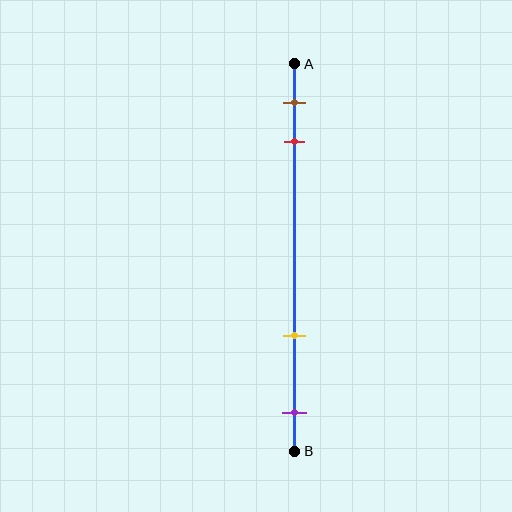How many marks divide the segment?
There are 4 marks dividing the segment.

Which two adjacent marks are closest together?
The brown and red marks are the closest adjacent pair.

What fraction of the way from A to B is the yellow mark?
The yellow mark is approximately 70% (0.7) of the way from A to B.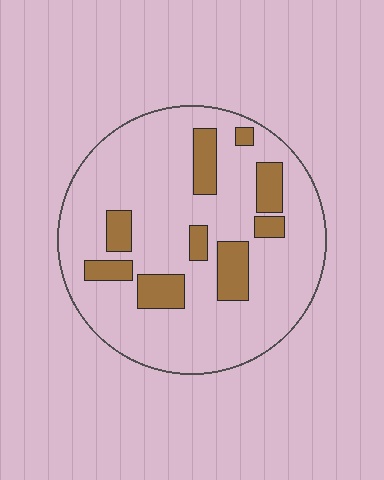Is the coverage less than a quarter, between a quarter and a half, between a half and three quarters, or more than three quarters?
Less than a quarter.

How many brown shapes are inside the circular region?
9.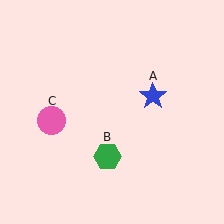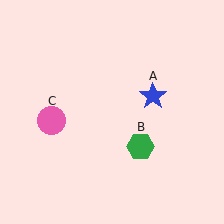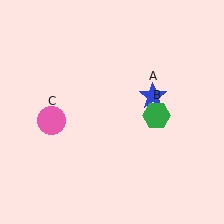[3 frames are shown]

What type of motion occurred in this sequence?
The green hexagon (object B) rotated counterclockwise around the center of the scene.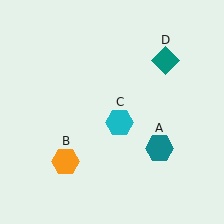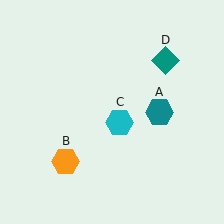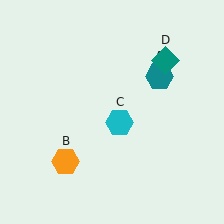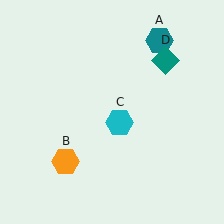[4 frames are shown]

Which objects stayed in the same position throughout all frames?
Orange hexagon (object B) and cyan hexagon (object C) and teal diamond (object D) remained stationary.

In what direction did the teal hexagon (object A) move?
The teal hexagon (object A) moved up.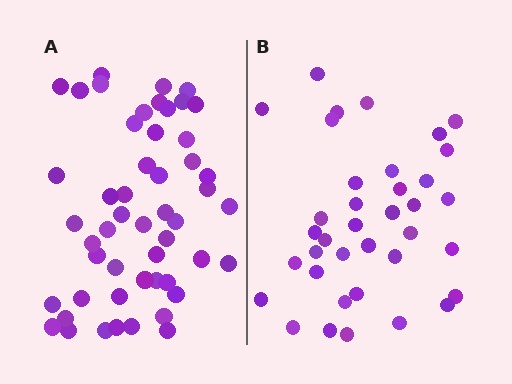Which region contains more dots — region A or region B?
Region A (the left region) has more dots.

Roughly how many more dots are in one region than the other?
Region A has approximately 15 more dots than region B.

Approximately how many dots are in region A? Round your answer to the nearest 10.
About 50 dots. (The exact count is 51, which rounds to 50.)